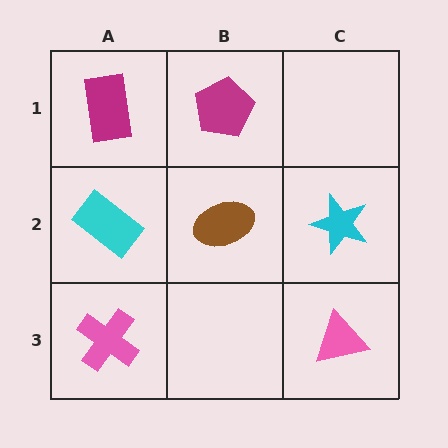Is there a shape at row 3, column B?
No, that cell is empty.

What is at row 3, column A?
A pink cross.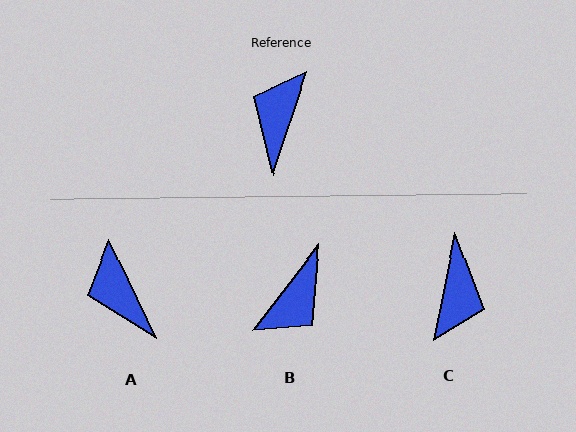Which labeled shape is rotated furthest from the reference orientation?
C, about 173 degrees away.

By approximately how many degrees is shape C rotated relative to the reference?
Approximately 173 degrees clockwise.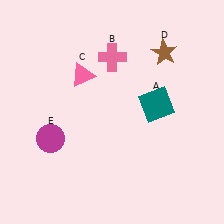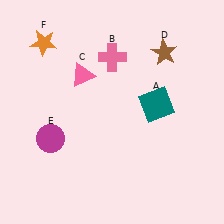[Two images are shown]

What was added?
An orange star (F) was added in Image 2.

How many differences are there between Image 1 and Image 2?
There is 1 difference between the two images.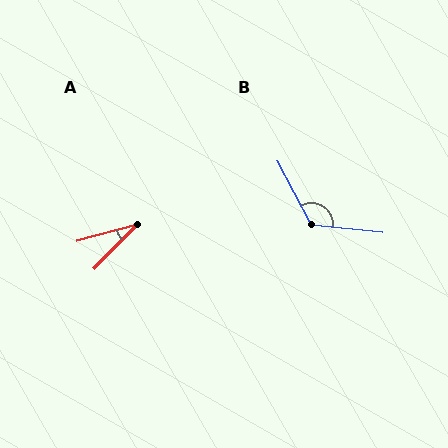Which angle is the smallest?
A, at approximately 30 degrees.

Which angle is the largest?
B, at approximately 124 degrees.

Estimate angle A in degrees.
Approximately 30 degrees.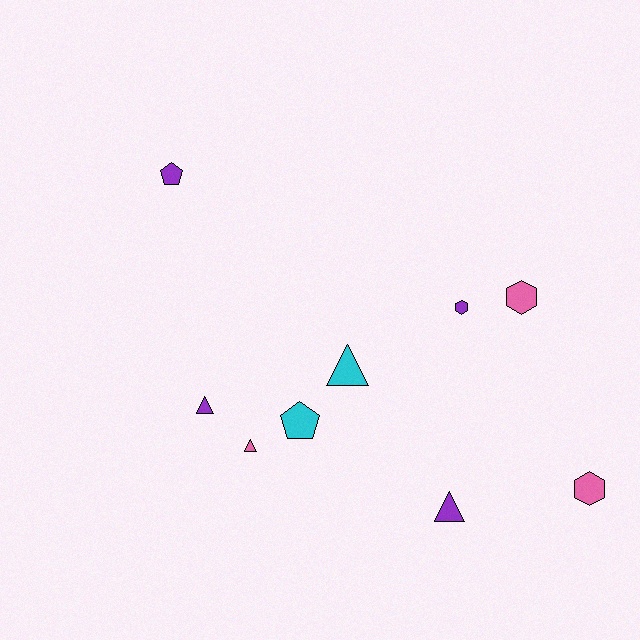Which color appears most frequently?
Purple, with 4 objects.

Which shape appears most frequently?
Triangle, with 4 objects.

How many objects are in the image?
There are 9 objects.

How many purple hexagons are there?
There is 1 purple hexagon.